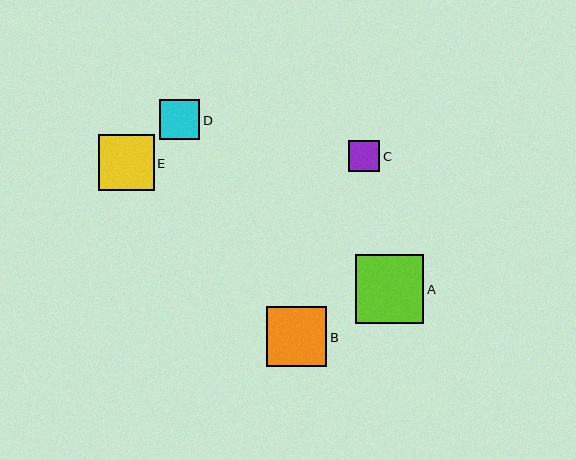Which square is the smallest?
Square C is the smallest with a size of approximately 32 pixels.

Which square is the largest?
Square A is the largest with a size of approximately 68 pixels.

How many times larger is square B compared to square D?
Square B is approximately 1.5 times the size of square D.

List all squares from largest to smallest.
From largest to smallest: A, B, E, D, C.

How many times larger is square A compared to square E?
Square A is approximately 1.2 times the size of square E.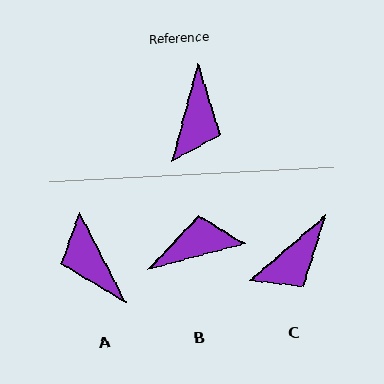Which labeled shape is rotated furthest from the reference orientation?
A, about 137 degrees away.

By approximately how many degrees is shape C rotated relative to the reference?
Approximately 34 degrees clockwise.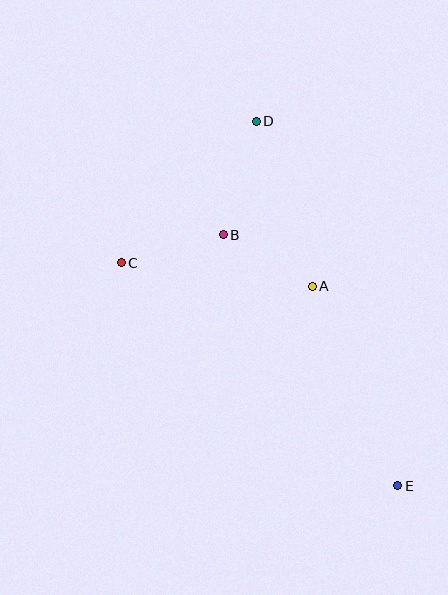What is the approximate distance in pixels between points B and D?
The distance between B and D is approximately 118 pixels.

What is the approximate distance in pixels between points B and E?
The distance between B and E is approximately 306 pixels.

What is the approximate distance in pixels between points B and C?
The distance between B and C is approximately 106 pixels.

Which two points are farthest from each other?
Points D and E are farthest from each other.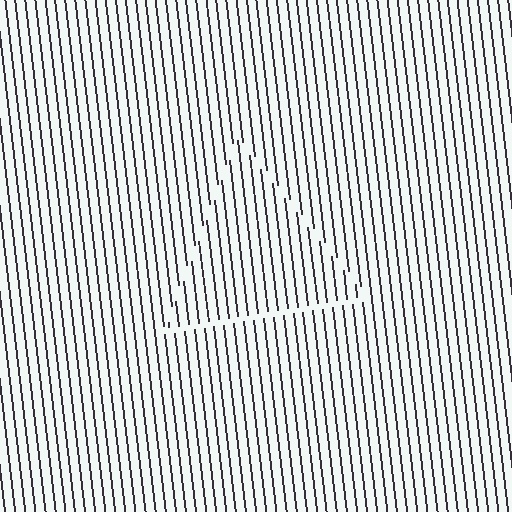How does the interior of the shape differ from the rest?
The interior of the shape contains the same grating, shifted by half a period — the contour is defined by the phase discontinuity where line-ends from the inner and outer gratings abut.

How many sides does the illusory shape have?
3 sides — the line-ends trace a triangle.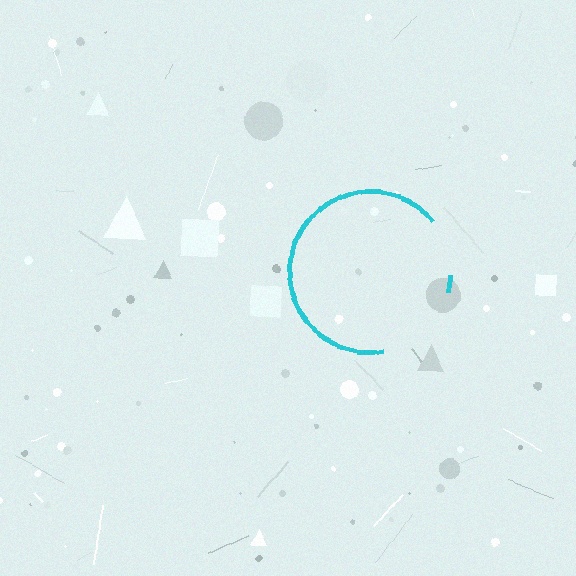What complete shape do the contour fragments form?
The contour fragments form a circle.